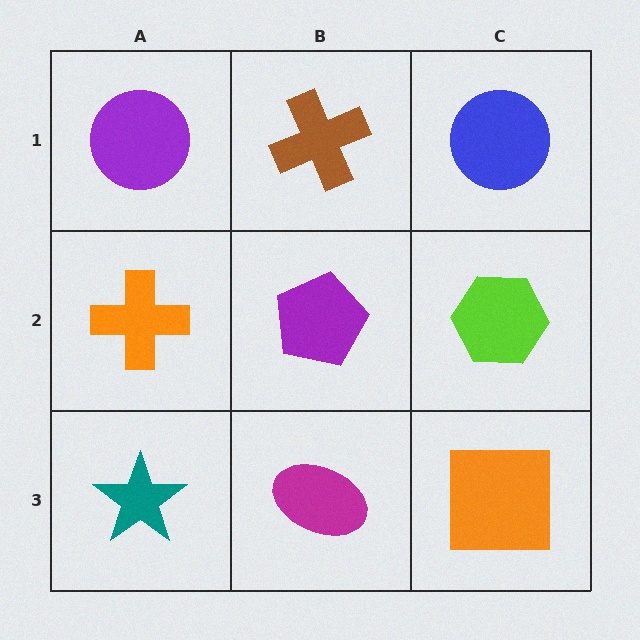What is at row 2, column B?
A purple pentagon.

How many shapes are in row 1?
3 shapes.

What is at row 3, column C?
An orange square.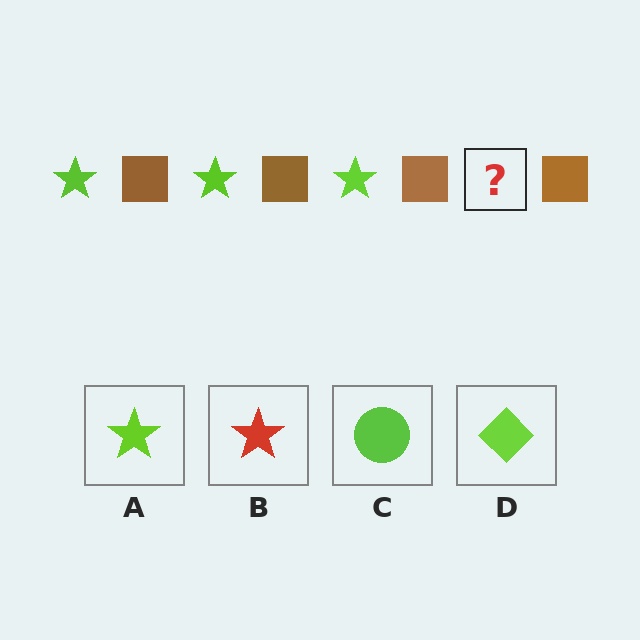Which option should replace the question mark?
Option A.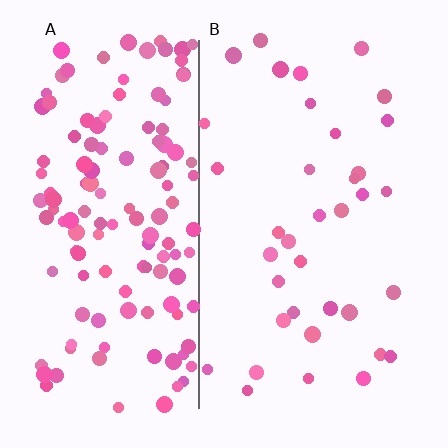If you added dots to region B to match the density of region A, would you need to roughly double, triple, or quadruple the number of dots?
Approximately quadruple.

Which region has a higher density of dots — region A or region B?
A (the left).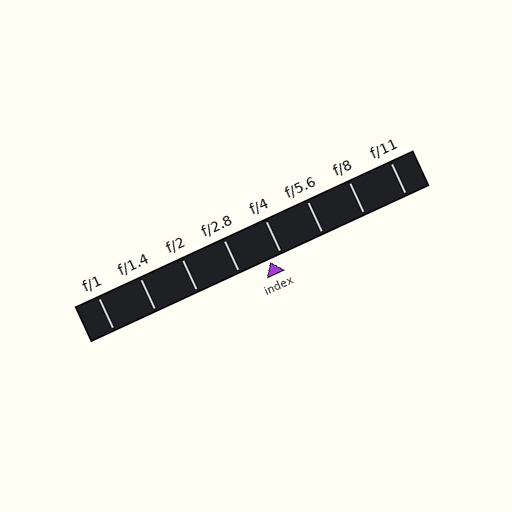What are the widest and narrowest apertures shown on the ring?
The widest aperture shown is f/1 and the narrowest is f/11.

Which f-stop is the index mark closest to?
The index mark is closest to f/4.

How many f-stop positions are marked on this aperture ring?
There are 8 f-stop positions marked.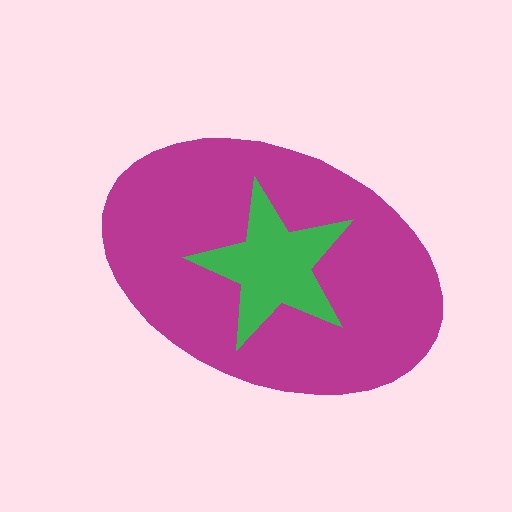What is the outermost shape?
The magenta ellipse.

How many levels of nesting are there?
2.